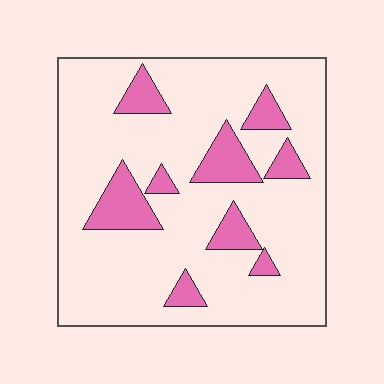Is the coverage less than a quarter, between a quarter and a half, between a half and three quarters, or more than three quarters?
Less than a quarter.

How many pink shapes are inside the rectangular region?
9.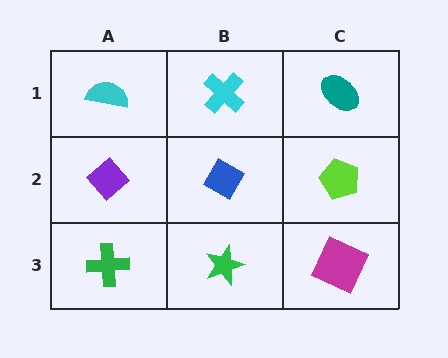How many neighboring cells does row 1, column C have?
2.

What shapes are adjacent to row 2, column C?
A teal ellipse (row 1, column C), a magenta square (row 3, column C), a blue diamond (row 2, column B).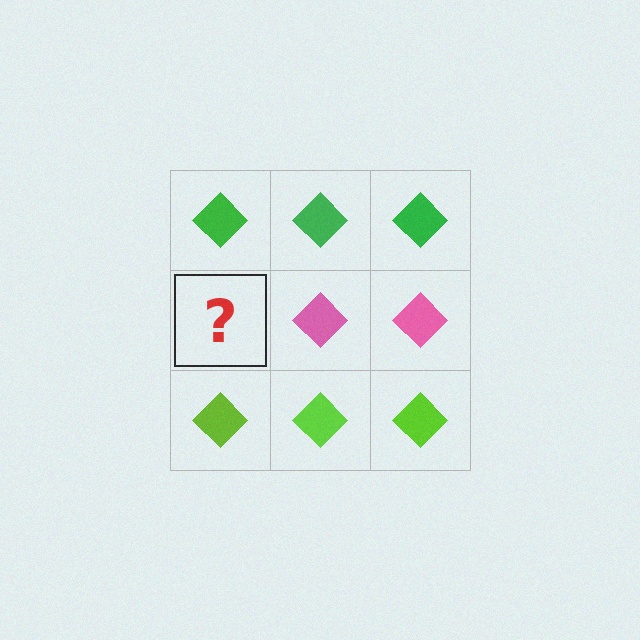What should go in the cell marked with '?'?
The missing cell should contain a pink diamond.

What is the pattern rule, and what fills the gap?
The rule is that each row has a consistent color. The gap should be filled with a pink diamond.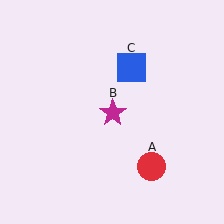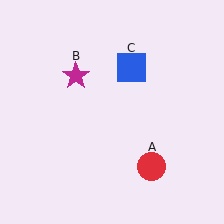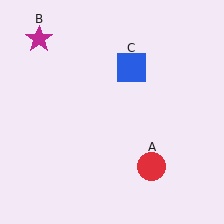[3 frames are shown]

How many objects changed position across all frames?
1 object changed position: magenta star (object B).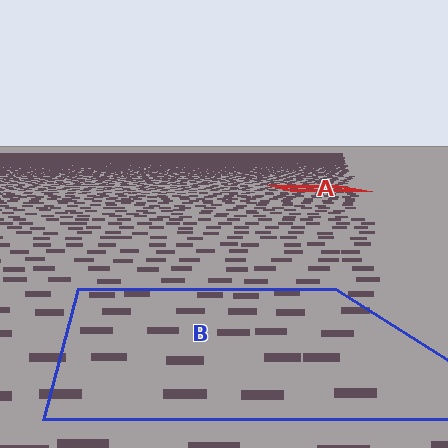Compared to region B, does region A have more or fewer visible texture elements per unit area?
Region A has more texture elements per unit area — they are packed more densely because it is farther away.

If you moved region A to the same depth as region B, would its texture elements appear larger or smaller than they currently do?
They would appear larger. At a closer depth, the same texture elements are projected at a bigger on-screen size.